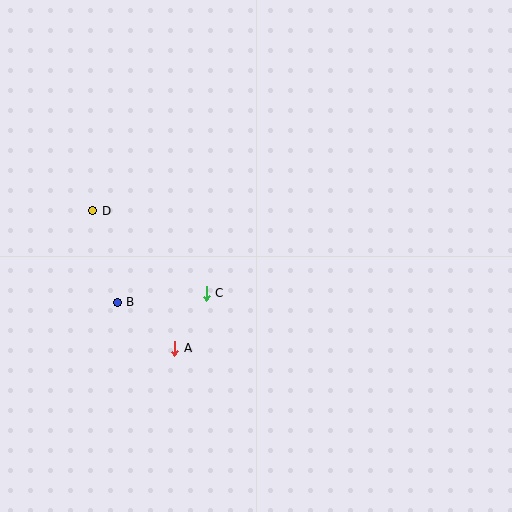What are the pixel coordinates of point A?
Point A is at (175, 348).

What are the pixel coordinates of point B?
Point B is at (117, 302).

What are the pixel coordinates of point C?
Point C is at (206, 293).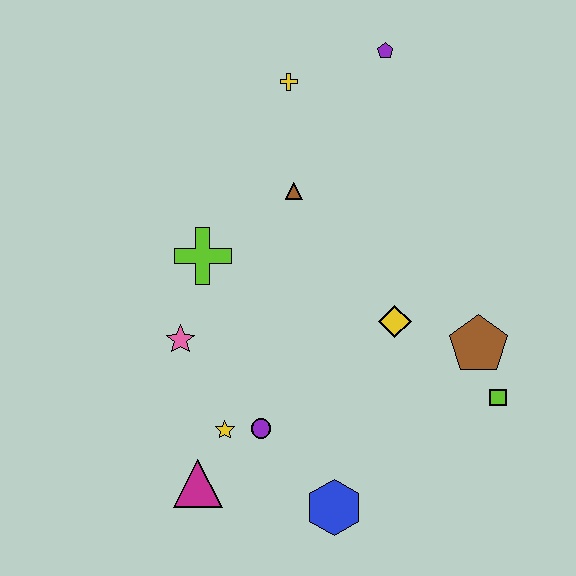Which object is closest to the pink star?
The lime cross is closest to the pink star.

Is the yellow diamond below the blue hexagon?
No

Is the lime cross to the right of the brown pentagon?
No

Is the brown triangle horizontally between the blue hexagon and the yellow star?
Yes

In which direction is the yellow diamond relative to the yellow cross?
The yellow diamond is below the yellow cross.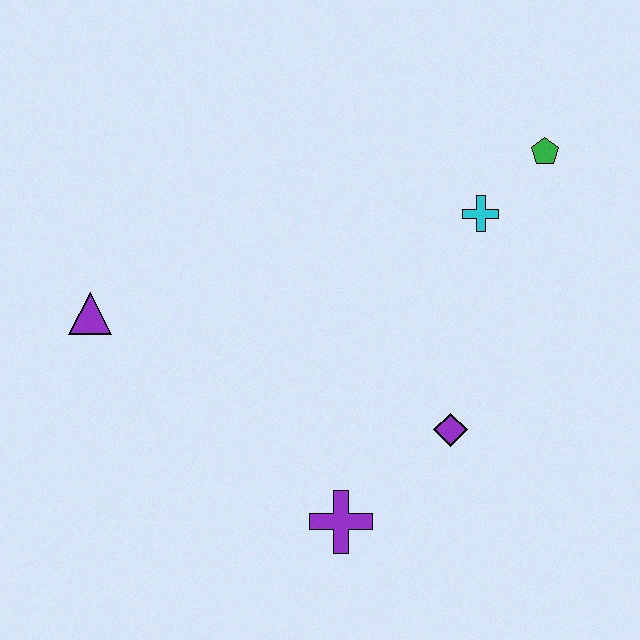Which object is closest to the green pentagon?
The cyan cross is closest to the green pentagon.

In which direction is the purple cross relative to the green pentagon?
The purple cross is below the green pentagon.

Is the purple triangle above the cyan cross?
No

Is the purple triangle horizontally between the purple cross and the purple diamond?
No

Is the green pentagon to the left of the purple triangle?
No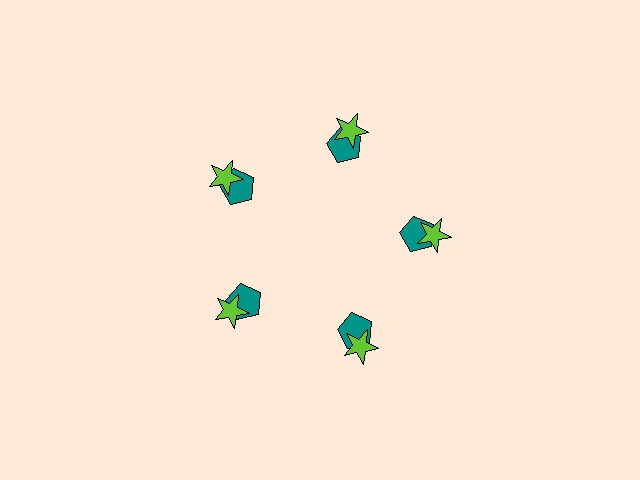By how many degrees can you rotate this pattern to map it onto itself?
The pattern maps onto itself every 72 degrees of rotation.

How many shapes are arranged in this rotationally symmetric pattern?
There are 10 shapes, arranged in 5 groups of 2.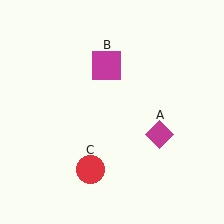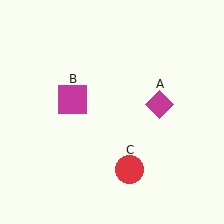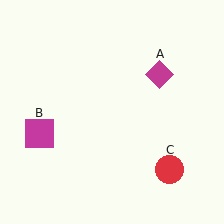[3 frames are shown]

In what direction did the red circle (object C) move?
The red circle (object C) moved right.